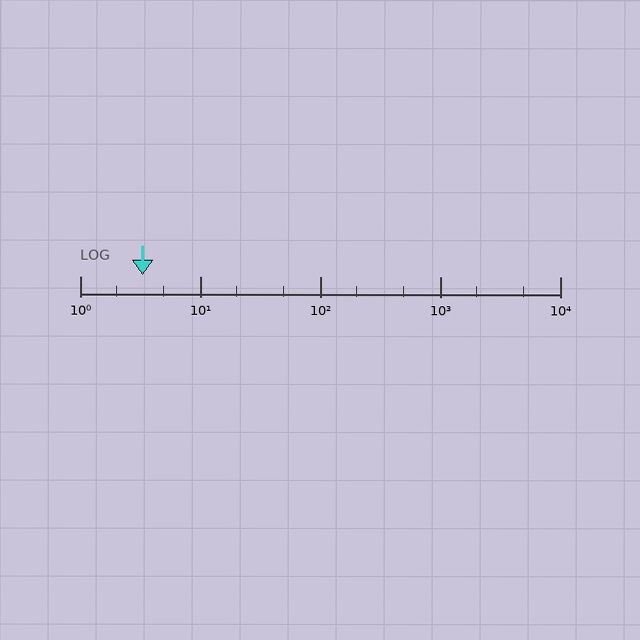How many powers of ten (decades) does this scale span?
The scale spans 4 decades, from 1 to 10000.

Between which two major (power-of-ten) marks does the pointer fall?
The pointer is between 1 and 10.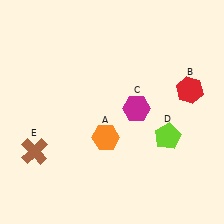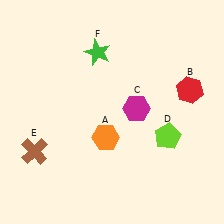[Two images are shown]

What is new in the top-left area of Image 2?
A green star (F) was added in the top-left area of Image 2.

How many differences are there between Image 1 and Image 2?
There is 1 difference between the two images.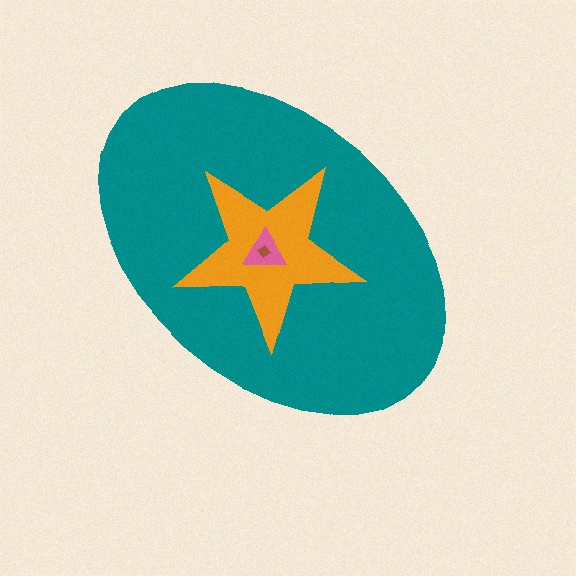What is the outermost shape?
The teal ellipse.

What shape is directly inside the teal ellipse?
The orange star.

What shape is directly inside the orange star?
The pink triangle.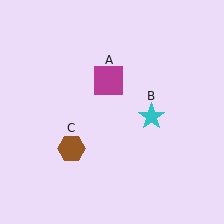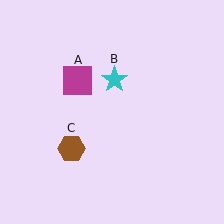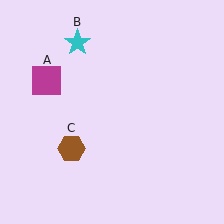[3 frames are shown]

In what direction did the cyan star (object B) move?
The cyan star (object B) moved up and to the left.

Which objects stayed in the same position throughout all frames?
Brown hexagon (object C) remained stationary.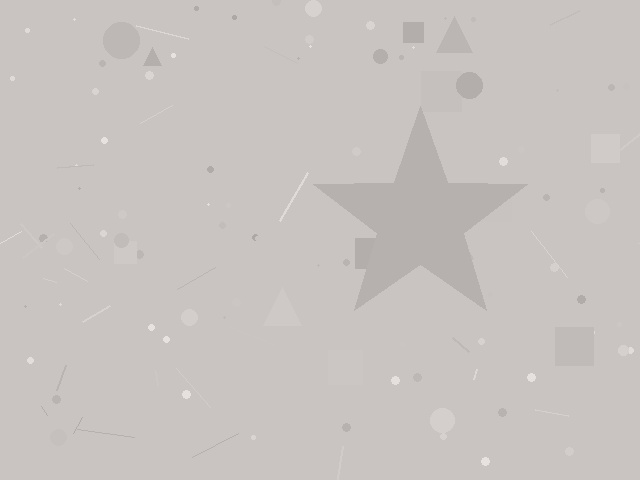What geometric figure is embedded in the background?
A star is embedded in the background.